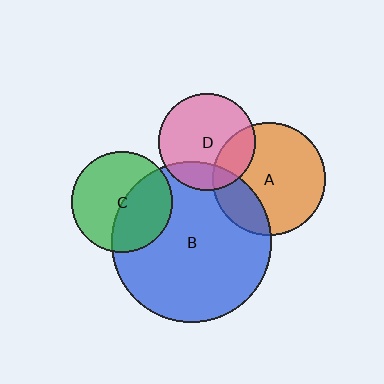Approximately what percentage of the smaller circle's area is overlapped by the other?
Approximately 25%.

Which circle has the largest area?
Circle B (blue).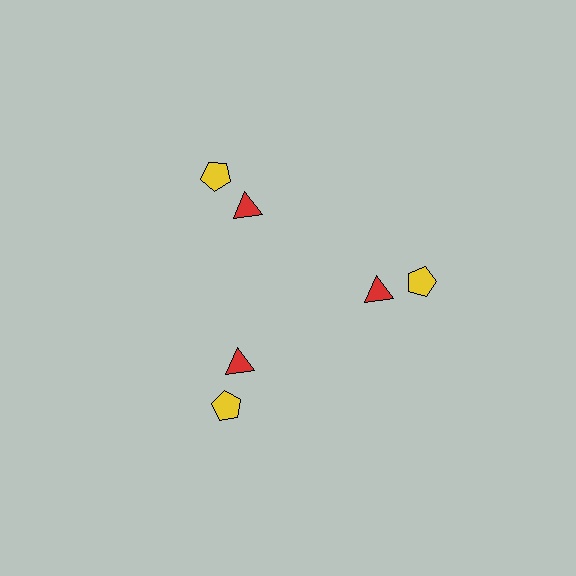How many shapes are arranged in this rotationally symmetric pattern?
There are 6 shapes, arranged in 3 groups of 2.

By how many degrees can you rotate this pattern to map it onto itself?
The pattern maps onto itself every 120 degrees of rotation.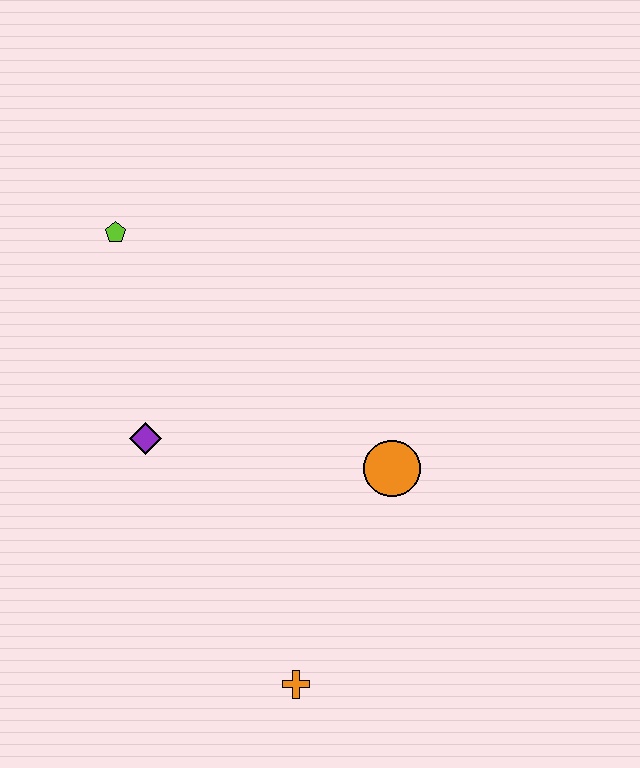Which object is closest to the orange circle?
The orange cross is closest to the orange circle.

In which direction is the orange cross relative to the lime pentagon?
The orange cross is below the lime pentagon.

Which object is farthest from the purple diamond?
The orange cross is farthest from the purple diamond.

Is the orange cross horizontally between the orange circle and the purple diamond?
Yes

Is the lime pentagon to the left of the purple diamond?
Yes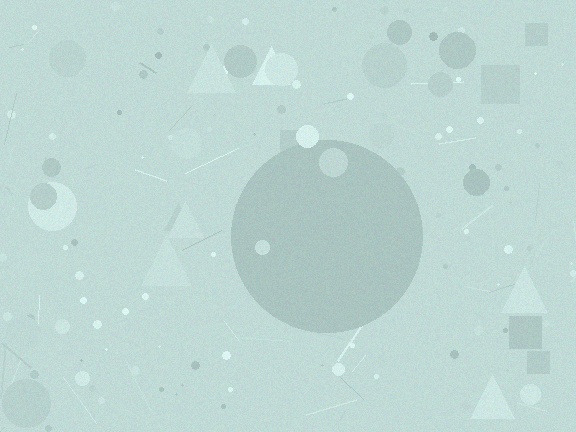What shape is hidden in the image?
A circle is hidden in the image.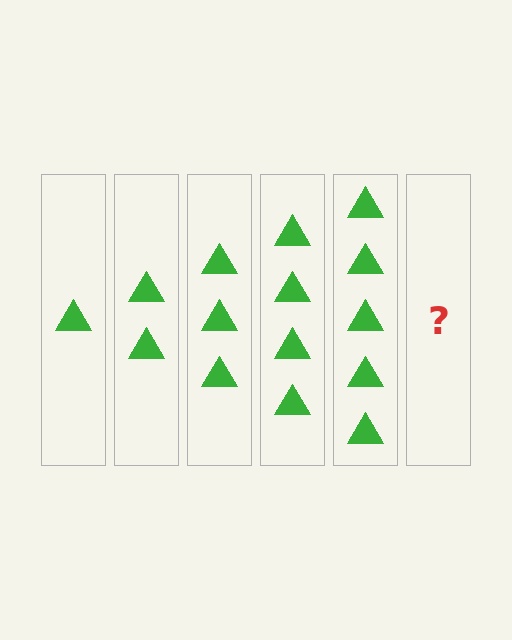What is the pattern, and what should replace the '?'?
The pattern is that each step adds one more triangle. The '?' should be 6 triangles.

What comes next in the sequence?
The next element should be 6 triangles.